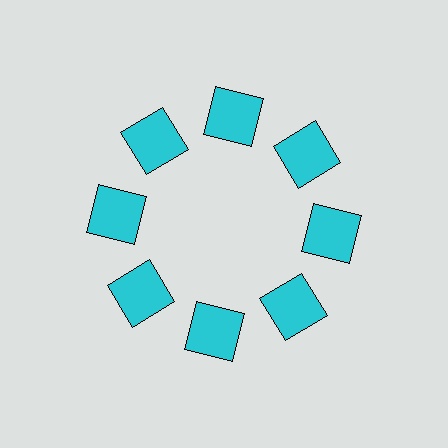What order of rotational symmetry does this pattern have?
This pattern has 8-fold rotational symmetry.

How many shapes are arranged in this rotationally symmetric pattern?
There are 8 shapes, arranged in 8 groups of 1.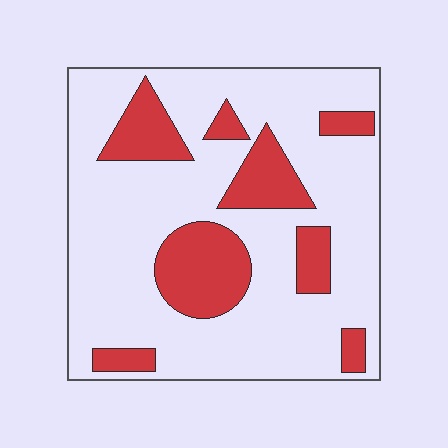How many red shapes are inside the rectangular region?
8.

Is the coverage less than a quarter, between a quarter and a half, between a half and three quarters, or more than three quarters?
Less than a quarter.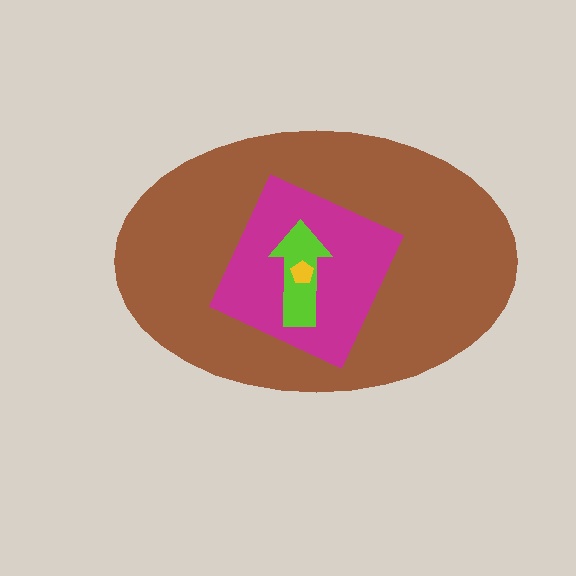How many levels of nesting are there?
4.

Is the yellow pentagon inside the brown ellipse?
Yes.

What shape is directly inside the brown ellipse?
The magenta square.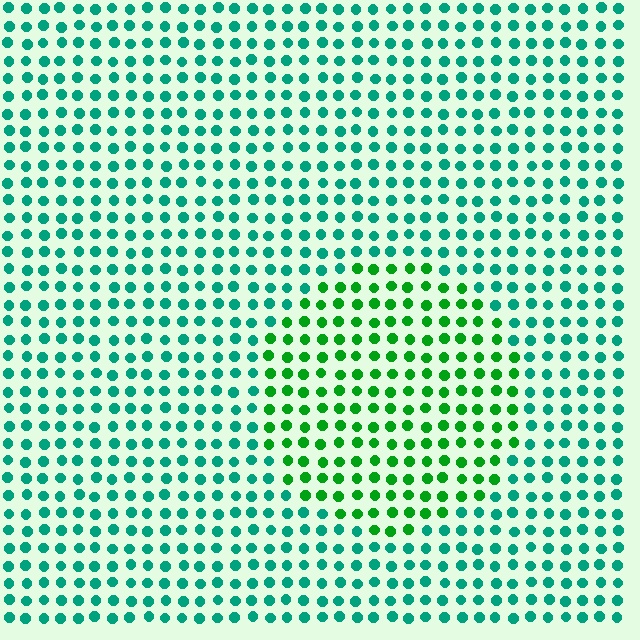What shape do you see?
I see a circle.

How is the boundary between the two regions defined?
The boundary is defined purely by a slight shift in hue (about 39 degrees). Spacing, size, and orientation are identical on both sides.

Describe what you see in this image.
The image is filled with small teal elements in a uniform arrangement. A circle-shaped region is visible where the elements are tinted to a slightly different hue, forming a subtle color boundary.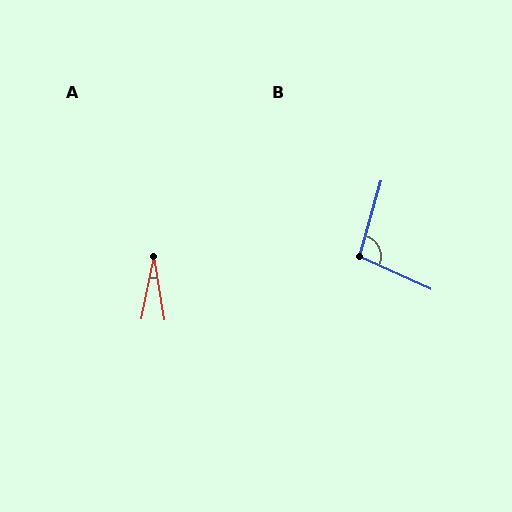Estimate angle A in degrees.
Approximately 21 degrees.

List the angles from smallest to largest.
A (21°), B (99°).